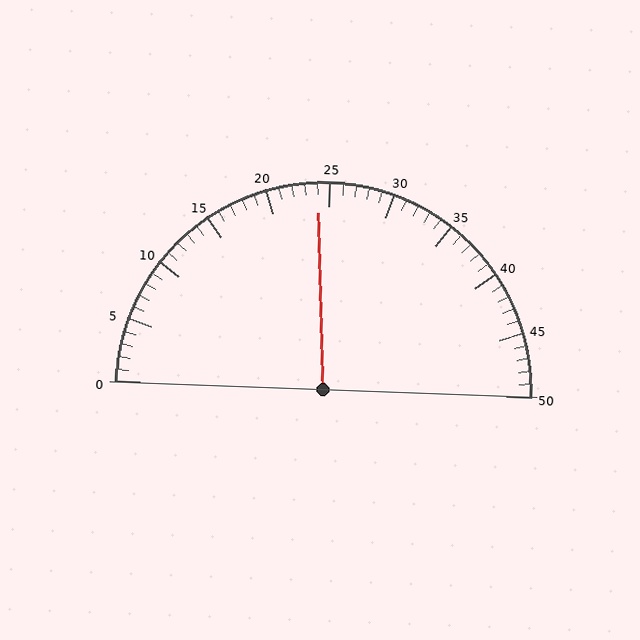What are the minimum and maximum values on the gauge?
The gauge ranges from 0 to 50.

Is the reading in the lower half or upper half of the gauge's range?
The reading is in the lower half of the range (0 to 50).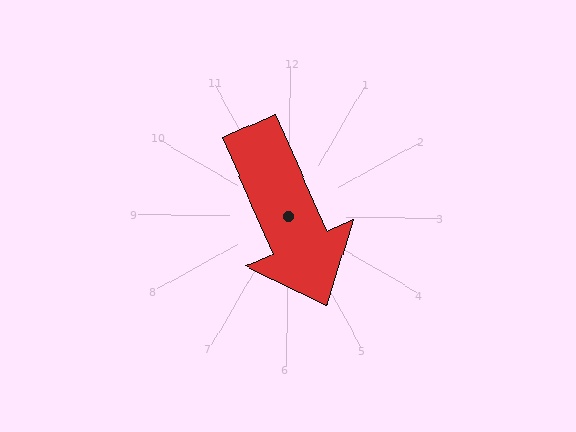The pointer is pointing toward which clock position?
Roughly 5 o'clock.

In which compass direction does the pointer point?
Southeast.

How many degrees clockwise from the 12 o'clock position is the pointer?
Approximately 156 degrees.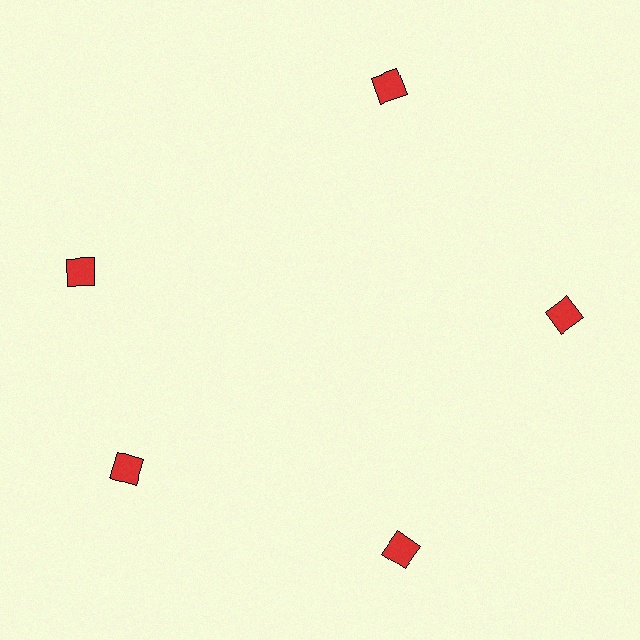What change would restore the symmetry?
The symmetry would be restored by rotating it back into even spacing with its neighbors so that all 5 squares sit at equal angles and equal distance from the center.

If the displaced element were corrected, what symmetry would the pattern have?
It would have 5-fold rotational symmetry — the pattern would map onto itself every 72 degrees.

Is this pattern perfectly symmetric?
No. The 5 red squares are arranged in a ring, but one element near the 10 o'clock position is rotated out of alignment along the ring, breaking the 5-fold rotational symmetry.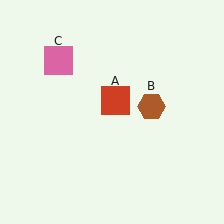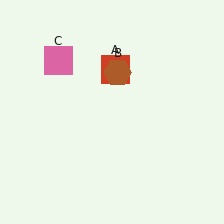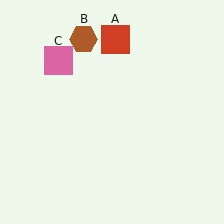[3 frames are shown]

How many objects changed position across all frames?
2 objects changed position: red square (object A), brown hexagon (object B).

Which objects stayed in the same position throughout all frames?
Pink square (object C) remained stationary.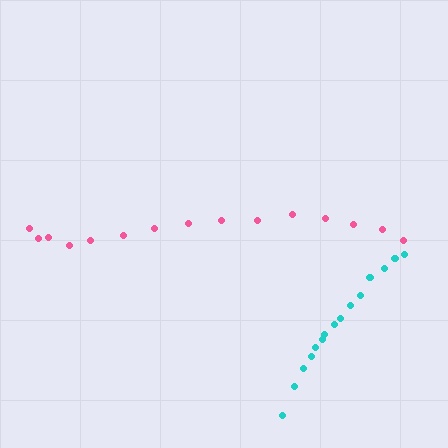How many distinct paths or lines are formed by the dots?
There are 2 distinct paths.